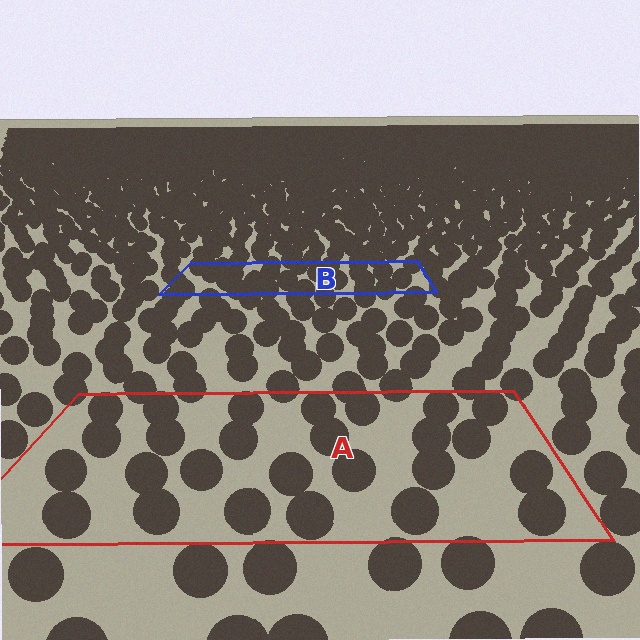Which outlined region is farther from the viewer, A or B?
Region B is farther from the viewer — the texture elements inside it appear smaller and more densely packed.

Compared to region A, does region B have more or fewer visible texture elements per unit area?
Region B has more texture elements per unit area — they are packed more densely because it is farther away.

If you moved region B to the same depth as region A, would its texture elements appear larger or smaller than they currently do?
They would appear larger. At a closer depth, the same texture elements are projected at a bigger on-screen size.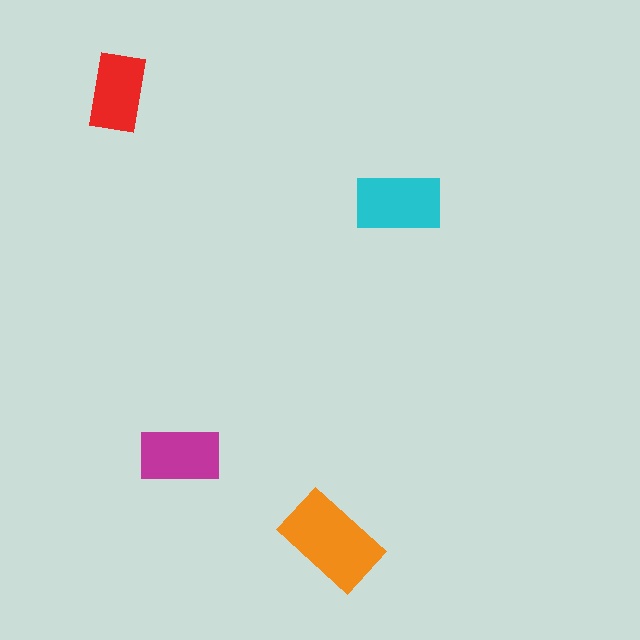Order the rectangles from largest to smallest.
the orange one, the cyan one, the magenta one, the red one.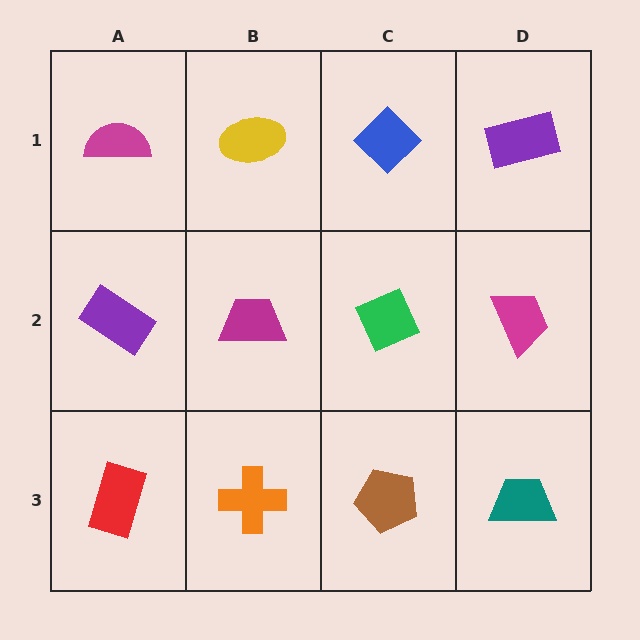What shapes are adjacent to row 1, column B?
A magenta trapezoid (row 2, column B), a magenta semicircle (row 1, column A), a blue diamond (row 1, column C).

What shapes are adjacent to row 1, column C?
A green diamond (row 2, column C), a yellow ellipse (row 1, column B), a purple rectangle (row 1, column D).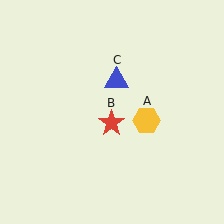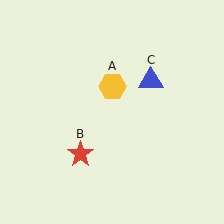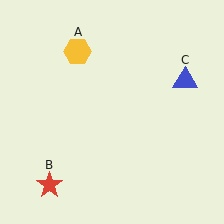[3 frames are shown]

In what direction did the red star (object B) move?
The red star (object B) moved down and to the left.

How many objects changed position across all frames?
3 objects changed position: yellow hexagon (object A), red star (object B), blue triangle (object C).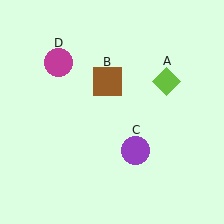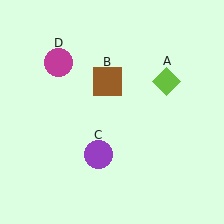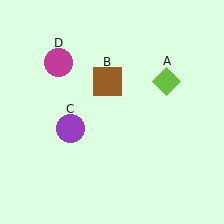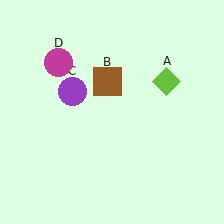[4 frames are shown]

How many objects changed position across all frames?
1 object changed position: purple circle (object C).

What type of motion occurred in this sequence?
The purple circle (object C) rotated clockwise around the center of the scene.